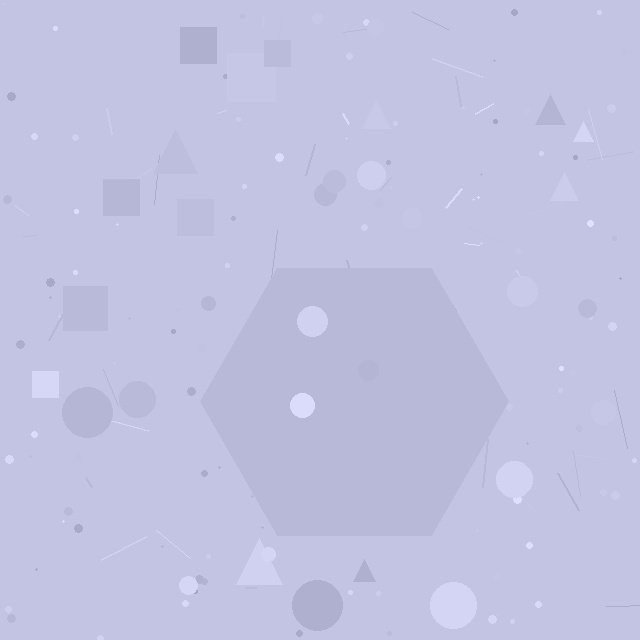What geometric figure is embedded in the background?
A hexagon is embedded in the background.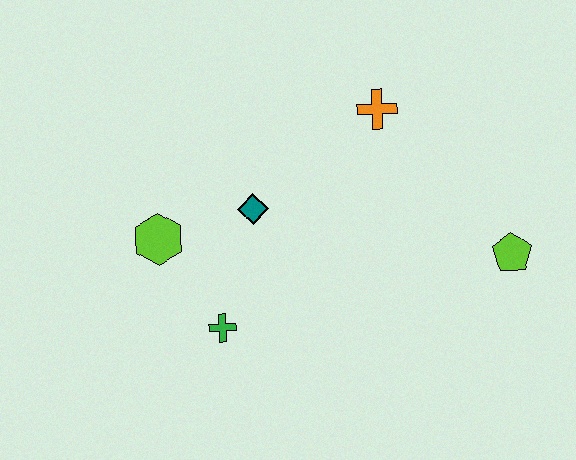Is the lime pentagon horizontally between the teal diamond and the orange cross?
No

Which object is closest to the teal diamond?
The lime hexagon is closest to the teal diamond.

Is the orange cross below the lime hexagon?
No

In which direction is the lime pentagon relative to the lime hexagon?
The lime pentagon is to the right of the lime hexagon.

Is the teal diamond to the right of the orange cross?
No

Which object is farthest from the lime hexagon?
The lime pentagon is farthest from the lime hexagon.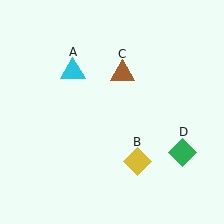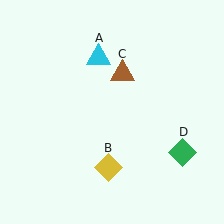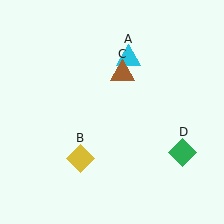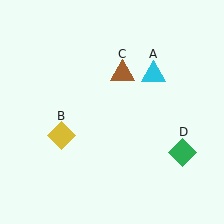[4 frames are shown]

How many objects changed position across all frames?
2 objects changed position: cyan triangle (object A), yellow diamond (object B).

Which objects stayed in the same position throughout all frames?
Brown triangle (object C) and green diamond (object D) remained stationary.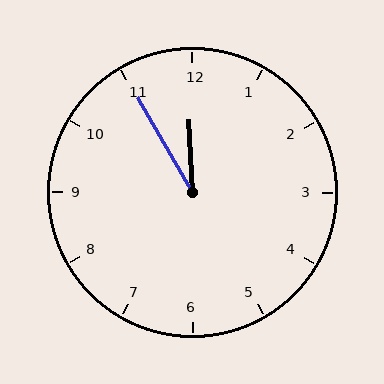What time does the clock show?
11:55.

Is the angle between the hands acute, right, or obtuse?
It is acute.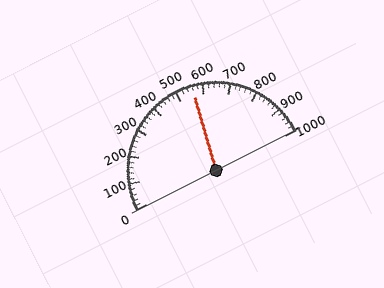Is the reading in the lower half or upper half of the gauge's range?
The reading is in the upper half of the range (0 to 1000).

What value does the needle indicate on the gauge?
The needle indicates approximately 560.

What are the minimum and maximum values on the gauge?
The gauge ranges from 0 to 1000.